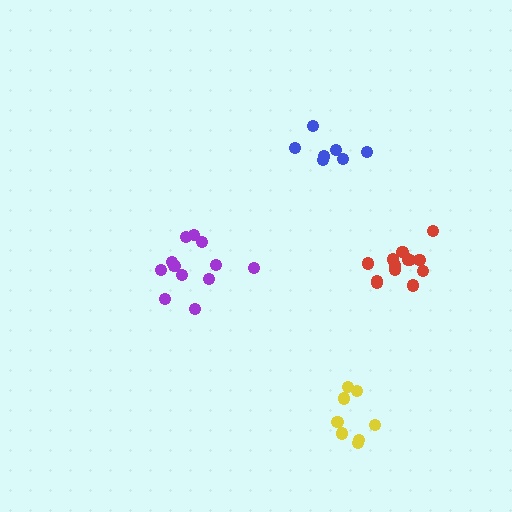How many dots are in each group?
Group 1: 12 dots, Group 2: 8 dots, Group 3: 7 dots, Group 4: 13 dots (40 total).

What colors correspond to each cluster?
The clusters are colored: purple, yellow, blue, red.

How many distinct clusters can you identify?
There are 4 distinct clusters.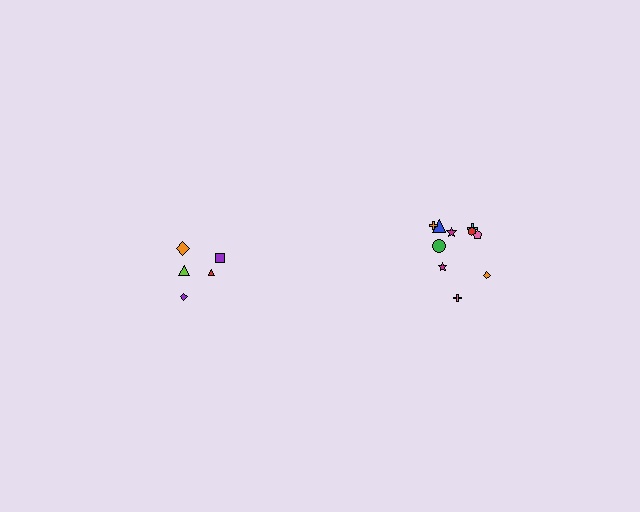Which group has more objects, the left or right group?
The right group.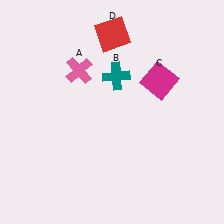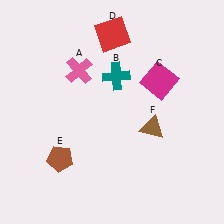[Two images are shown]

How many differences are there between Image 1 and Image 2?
There are 2 differences between the two images.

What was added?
A brown pentagon (E), a brown triangle (F) were added in Image 2.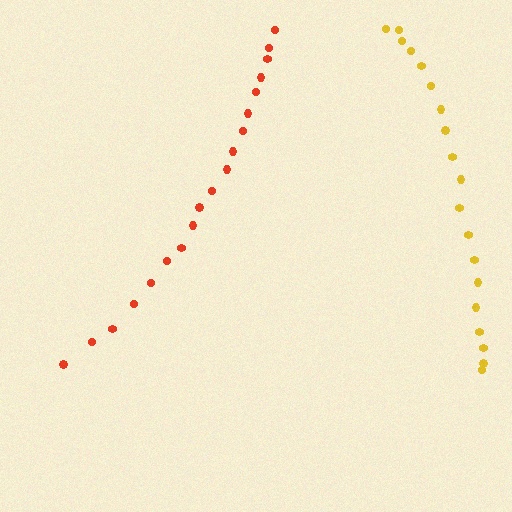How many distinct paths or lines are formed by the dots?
There are 2 distinct paths.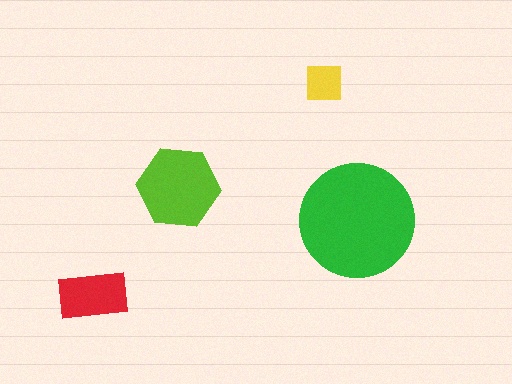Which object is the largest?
The green circle.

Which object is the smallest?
The yellow square.